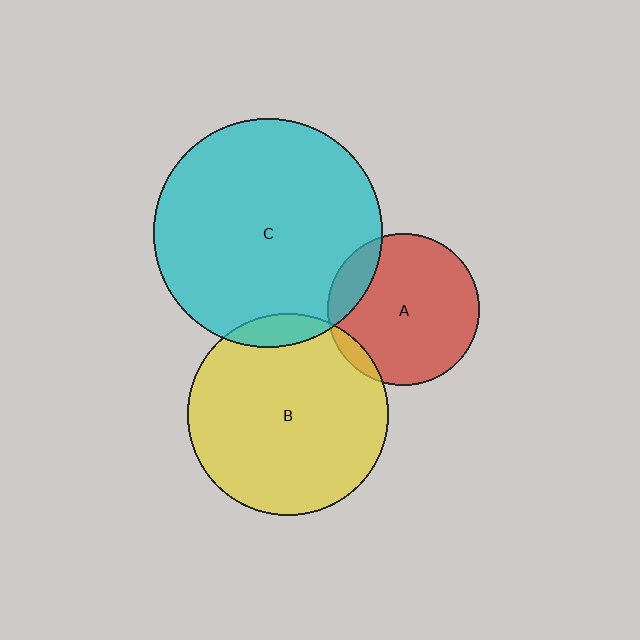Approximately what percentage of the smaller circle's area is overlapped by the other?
Approximately 5%.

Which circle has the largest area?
Circle C (cyan).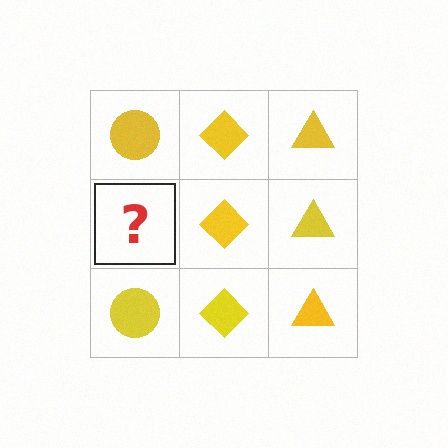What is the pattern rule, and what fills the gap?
The rule is that each column has a consistent shape. The gap should be filled with a yellow circle.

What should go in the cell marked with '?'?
The missing cell should contain a yellow circle.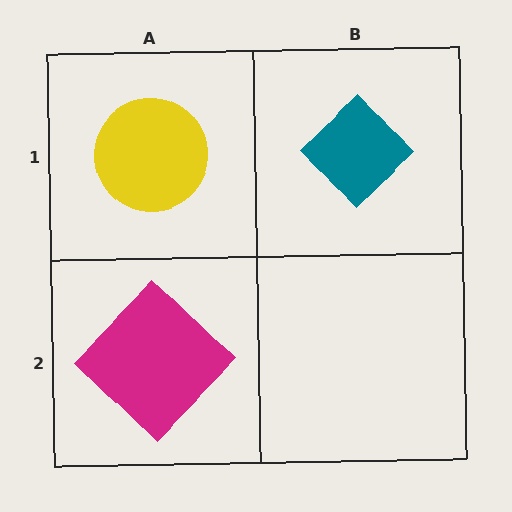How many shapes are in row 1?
2 shapes.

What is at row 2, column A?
A magenta diamond.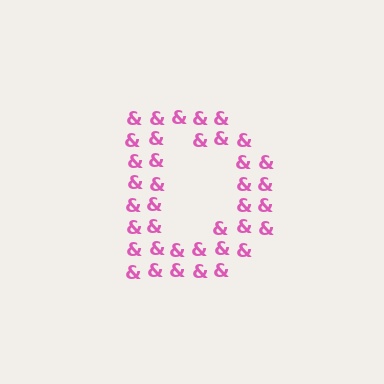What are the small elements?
The small elements are ampersands.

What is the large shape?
The large shape is the letter D.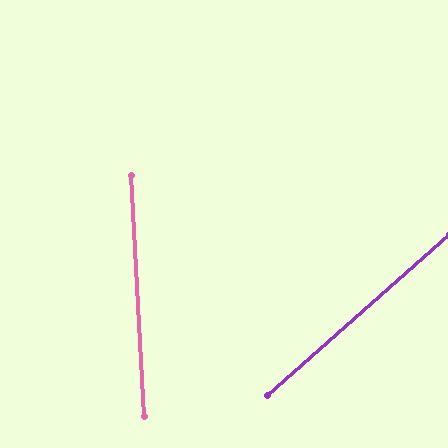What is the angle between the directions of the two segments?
Approximately 51 degrees.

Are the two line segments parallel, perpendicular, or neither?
Neither parallel nor perpendicular — they differ by about 51°.